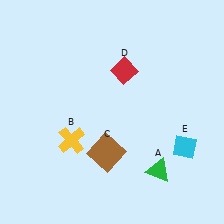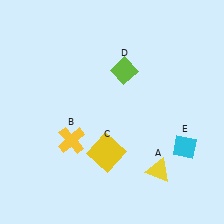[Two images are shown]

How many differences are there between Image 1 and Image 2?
There are 3 differences between the two images.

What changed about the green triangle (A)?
In Image 1, A is green. In Image 2, it changed to yellow.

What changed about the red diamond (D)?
In Image 1, D is red. In Image 2, it changed to lime.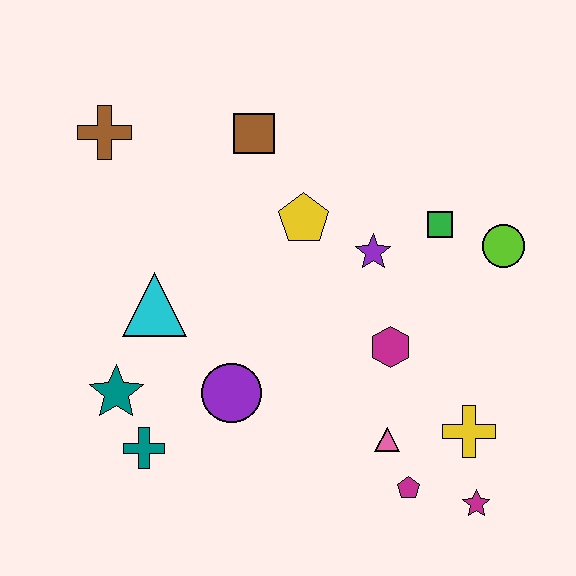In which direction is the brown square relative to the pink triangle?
The brown square is above the pink triangle.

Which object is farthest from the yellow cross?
The brown cross is farthest from the yellow cross.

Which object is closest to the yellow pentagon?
The purple star is closest to the yellow pentagon.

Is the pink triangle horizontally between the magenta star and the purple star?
Yes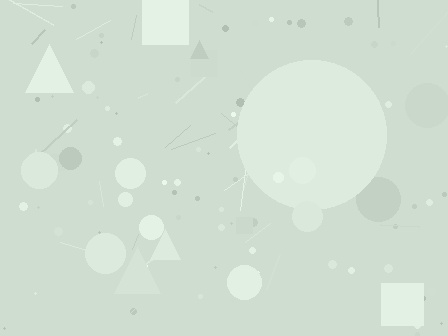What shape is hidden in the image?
A circle is hidden in the image.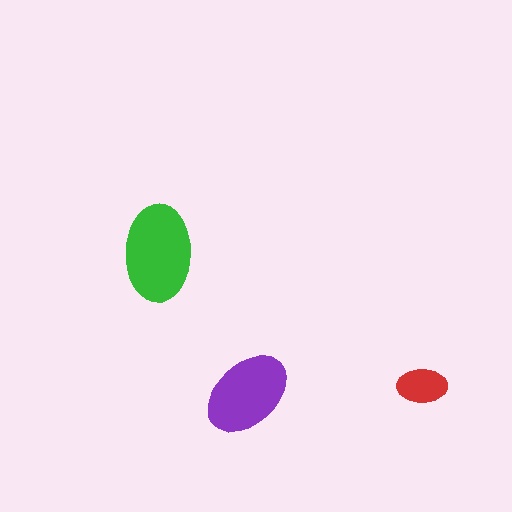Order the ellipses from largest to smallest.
the green one, the purple one, the red one.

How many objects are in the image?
There are 3 objects in the image.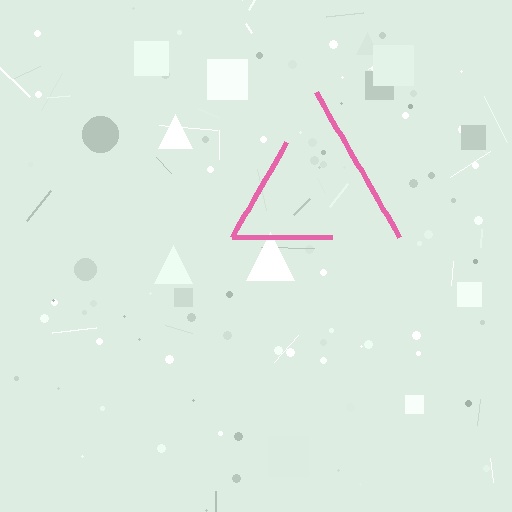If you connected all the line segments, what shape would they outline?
They would outline a triangle.